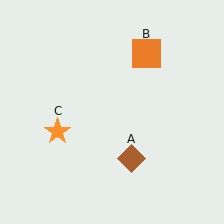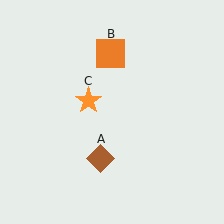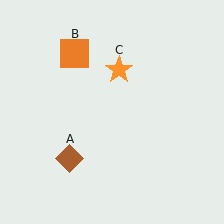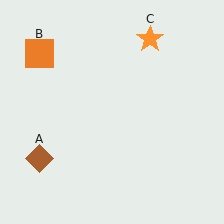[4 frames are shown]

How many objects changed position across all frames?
3 objects changed position: brown diamond (object A), orange square (object B), orange star (object C).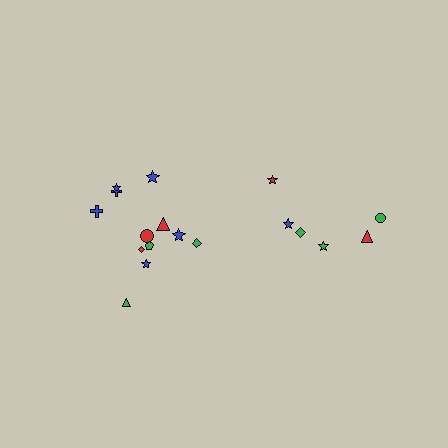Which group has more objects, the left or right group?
The left group.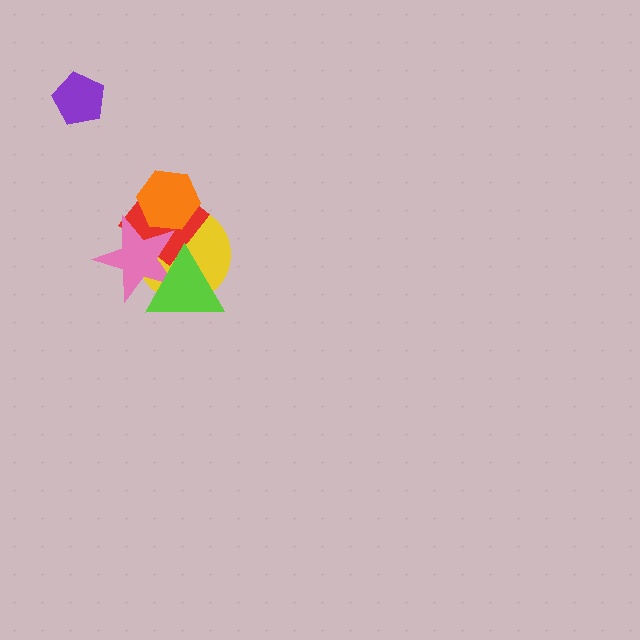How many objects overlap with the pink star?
4 objects overlap with the pink star.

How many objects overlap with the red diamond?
4 objects overlap with the red diamond.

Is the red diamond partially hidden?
Yes, it is partially covered by another shape.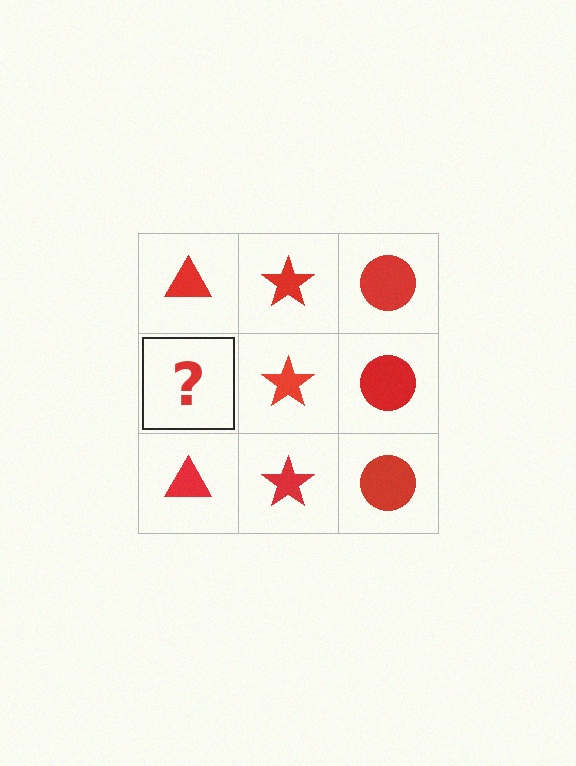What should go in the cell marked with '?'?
The missing cell should contain a red triangle.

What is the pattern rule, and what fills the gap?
The rule is that each column has a consistent shape. The gap should be filled with a red triangle.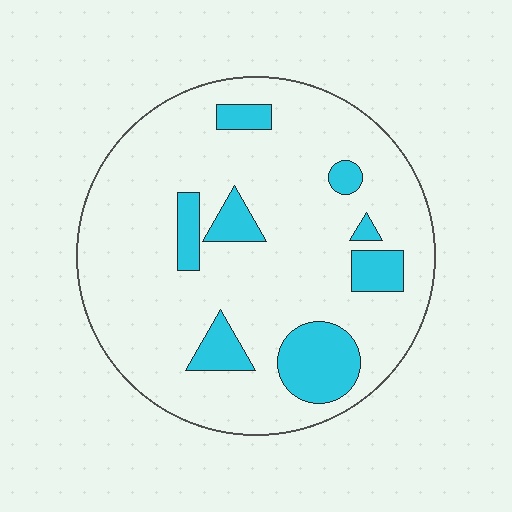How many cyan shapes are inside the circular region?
8.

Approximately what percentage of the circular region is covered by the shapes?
Approximately 15%.